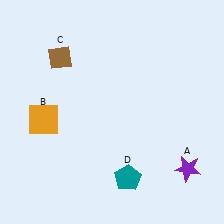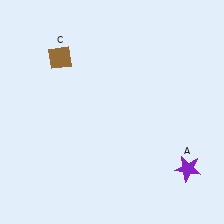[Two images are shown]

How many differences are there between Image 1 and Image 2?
There are 2 differences between the two images.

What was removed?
The teal pentagon (D), the orange square (B) were removed in Image 2.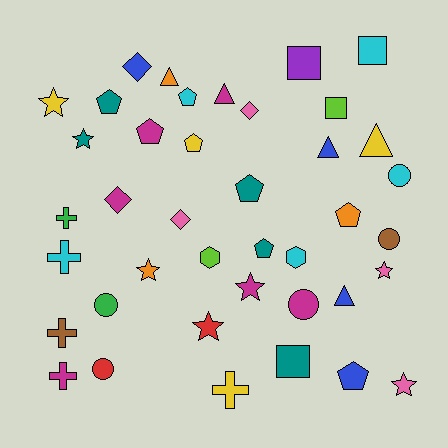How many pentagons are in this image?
There are 8 pentagons.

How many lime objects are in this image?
There are 2 lime objects.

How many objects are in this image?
There are 40 objects.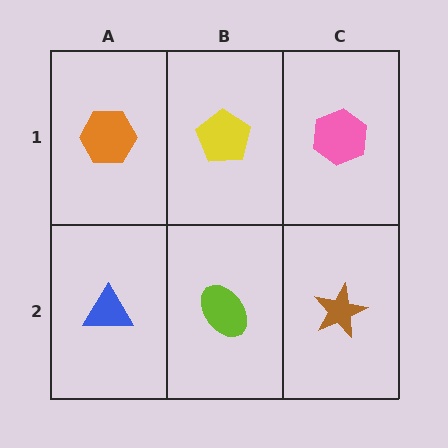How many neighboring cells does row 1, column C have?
2.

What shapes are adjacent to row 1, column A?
A blue triangle (row 2, column A), a yellow pentagon (row 1, column B).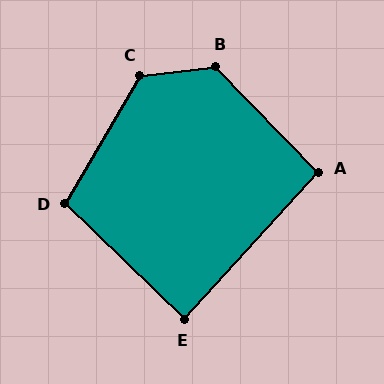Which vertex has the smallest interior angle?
E, at approximately 88 degrees.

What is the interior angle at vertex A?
Approximately 94 degrees (approximately right).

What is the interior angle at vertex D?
Approximately 104 degrees (obtuse).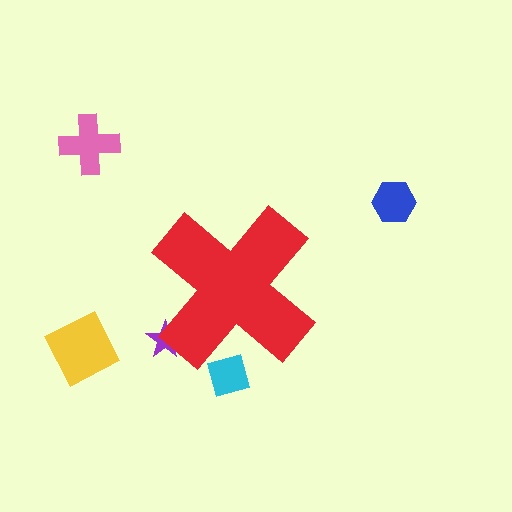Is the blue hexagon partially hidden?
No, the blue hexagon is fully visible.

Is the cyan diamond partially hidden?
Yes, the cyan diamond is partially hidden behind the red cross.